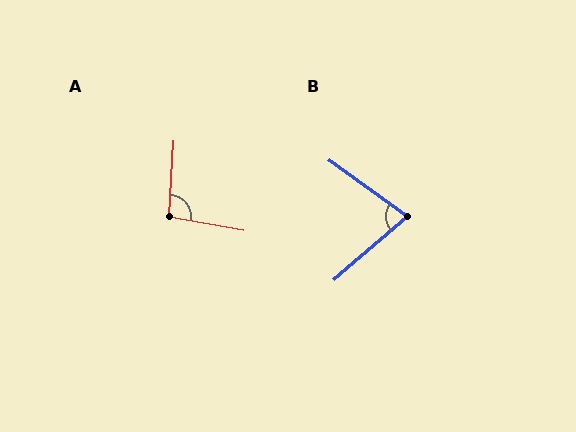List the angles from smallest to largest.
B (77°), A (96°).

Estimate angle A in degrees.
Approximately 96 degrees.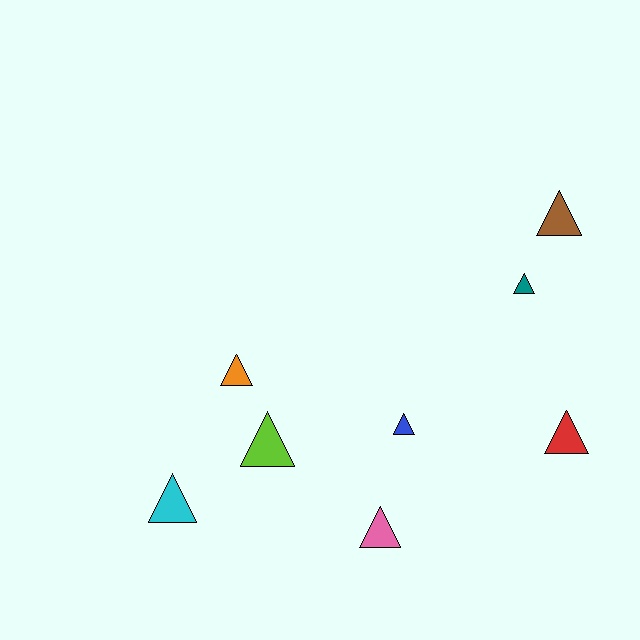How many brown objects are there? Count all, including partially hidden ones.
There is 1 brown object.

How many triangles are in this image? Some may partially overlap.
There are 8 triangles.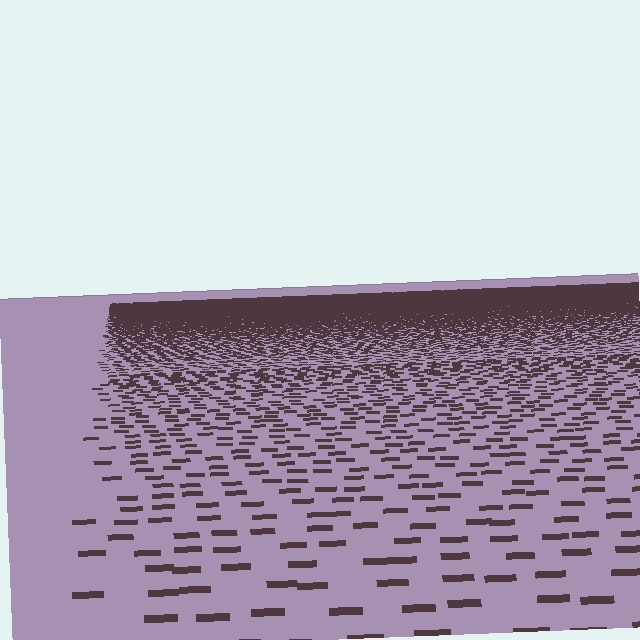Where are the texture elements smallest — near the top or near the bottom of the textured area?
Near the top.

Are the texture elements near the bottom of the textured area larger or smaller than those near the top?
Larger. Near the bottom, elements are closer to the viewer and appear at a bigger on-screen size.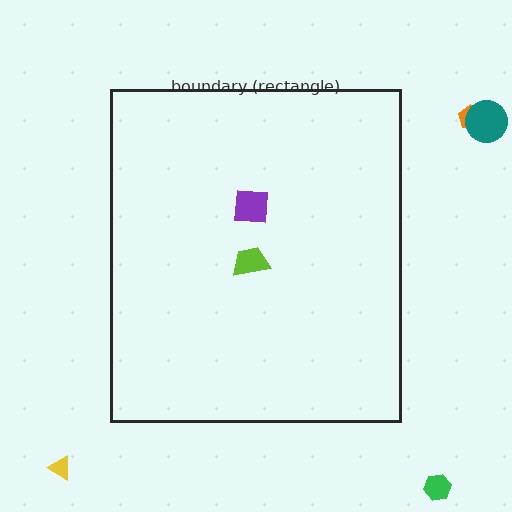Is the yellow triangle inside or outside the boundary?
Outside.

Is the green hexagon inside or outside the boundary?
Outside.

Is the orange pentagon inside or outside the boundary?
Outside.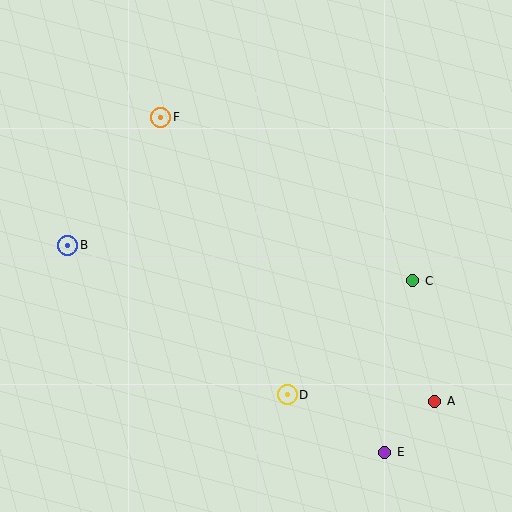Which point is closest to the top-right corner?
Point C is closest to the top-right corner.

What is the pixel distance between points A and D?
The distance between A and D is 148 pixels.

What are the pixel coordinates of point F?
Point F is at (161, 117).